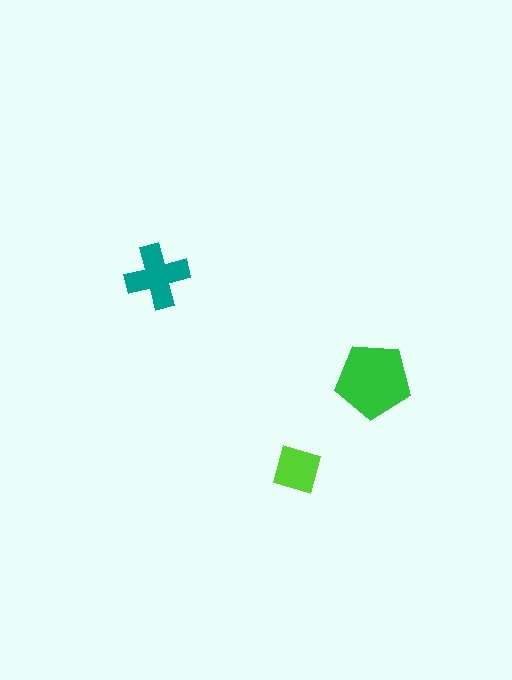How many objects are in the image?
There are 3 objects in the image.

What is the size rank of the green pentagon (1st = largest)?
1st.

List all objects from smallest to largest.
The lime diamond, the teal cross, the green pentagon.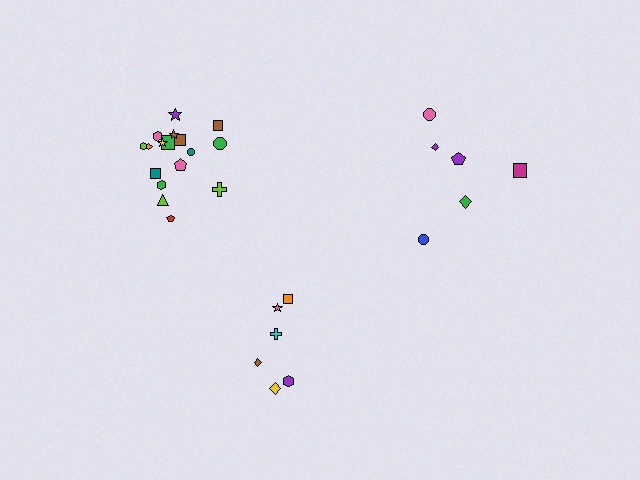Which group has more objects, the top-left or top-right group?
The top-left group.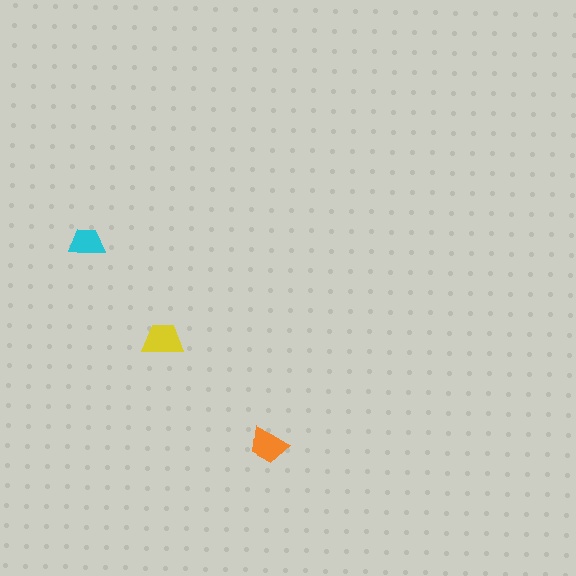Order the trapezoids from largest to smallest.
the yellow one, the orange one, the cyan one.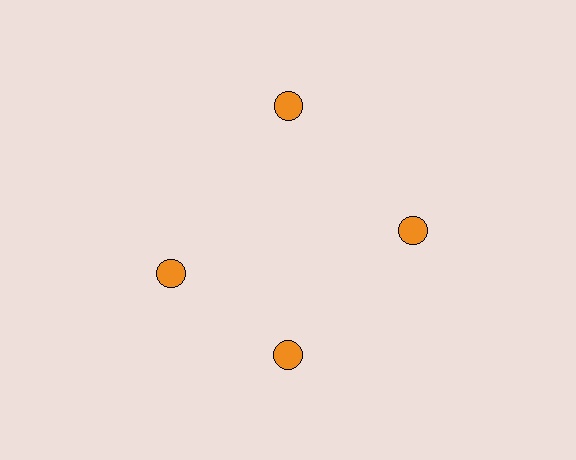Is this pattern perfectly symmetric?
No. The 4 orange circles are arranged in a ring, but one element near the 9 o'clock position is rotated out of alignment along the ring, breaking the 4-fold rotational symmetry.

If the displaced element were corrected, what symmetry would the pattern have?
It would have 4-fold rotational symmetry — the pattern would map onto itself every 90 degrees.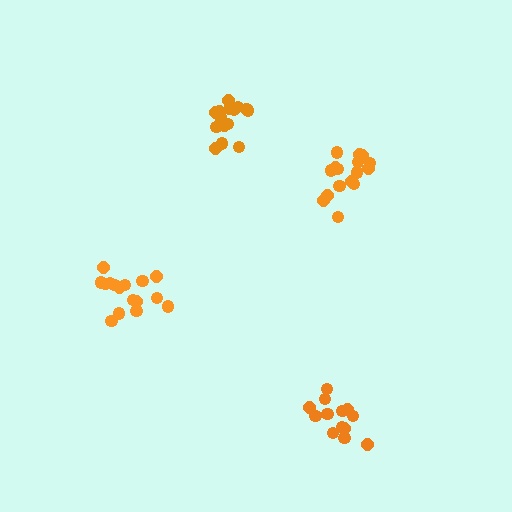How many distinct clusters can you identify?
There are 4 distinct clusters.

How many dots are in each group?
Group 1: 16 dots, Group 2: 15 dots, Group 3: 13 dots, Group 4: 16 dots (60 total).